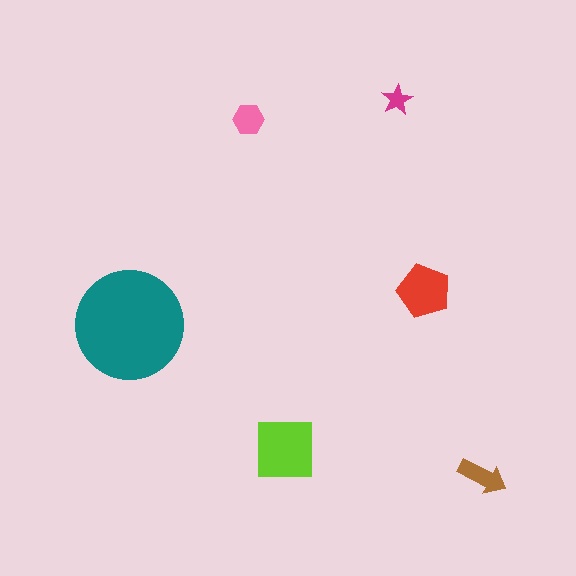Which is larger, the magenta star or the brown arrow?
The brown arrow.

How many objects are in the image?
There are 6 objects in the image.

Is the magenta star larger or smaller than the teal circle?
Smaller.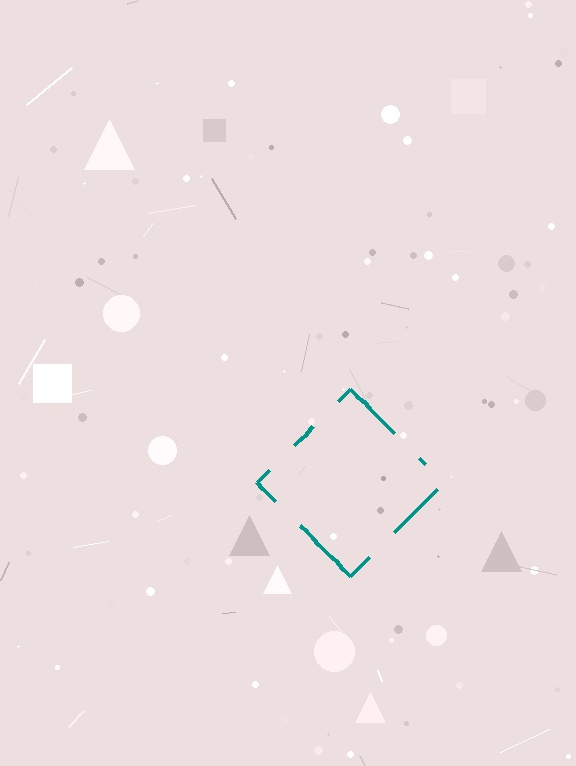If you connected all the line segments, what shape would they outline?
They would outline a diamond.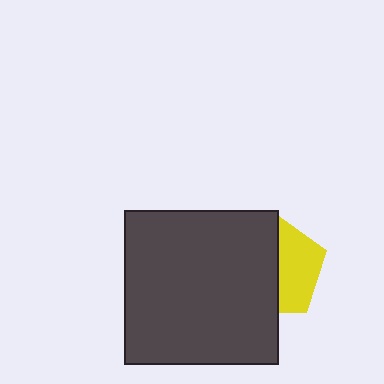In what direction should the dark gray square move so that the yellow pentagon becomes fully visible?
The dark gray square should move left. That is the shortest direction to clear the overlap and leave the yellow pentagon fully visible.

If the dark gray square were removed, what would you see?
You would see the complete yellow pentagon.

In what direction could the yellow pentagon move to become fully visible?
The yellow pentagon could move right. That would shift it out from behind the dark gray square entirely.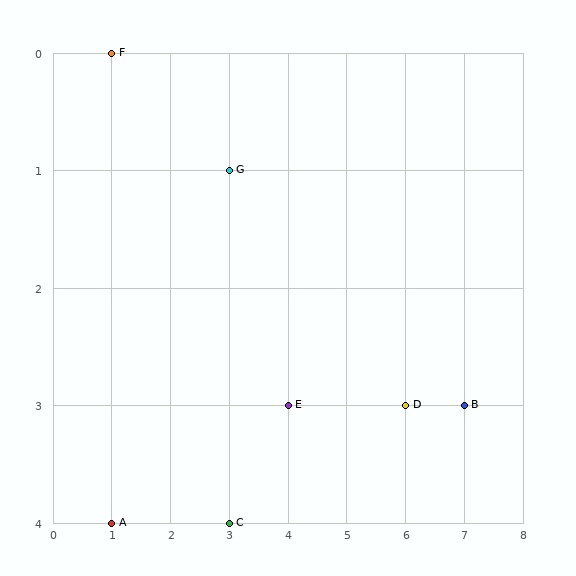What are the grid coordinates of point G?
Point G is at grid coordinates (3, 1).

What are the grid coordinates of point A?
Point A is at grid coordinates (1, 4).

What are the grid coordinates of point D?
Point D is at grid coordinates (6, 3).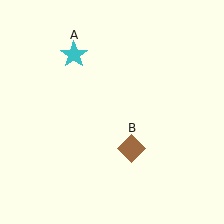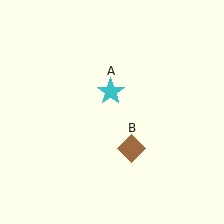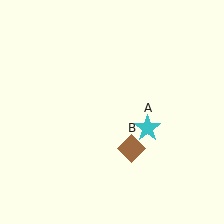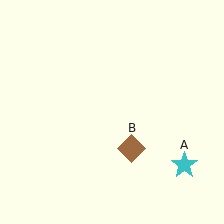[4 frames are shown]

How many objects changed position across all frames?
1 object changed position: cyan star (object A).